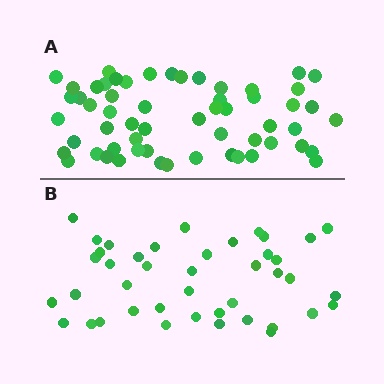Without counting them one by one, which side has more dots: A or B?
Region A (the top region) has more dots.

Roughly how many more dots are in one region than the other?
Region A has approximately 15 more dots than region B.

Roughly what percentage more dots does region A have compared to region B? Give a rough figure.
About 40% more.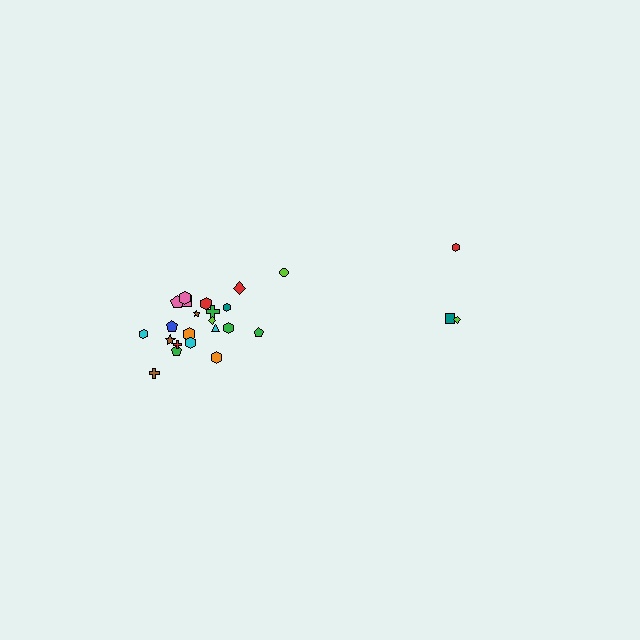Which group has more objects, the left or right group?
The left group.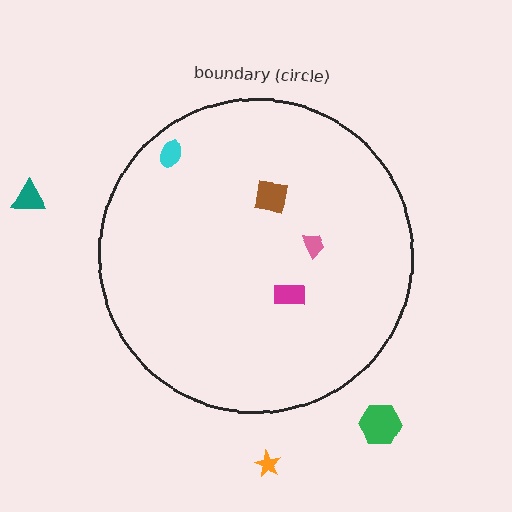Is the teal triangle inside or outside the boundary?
Outside.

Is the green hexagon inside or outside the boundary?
Outside.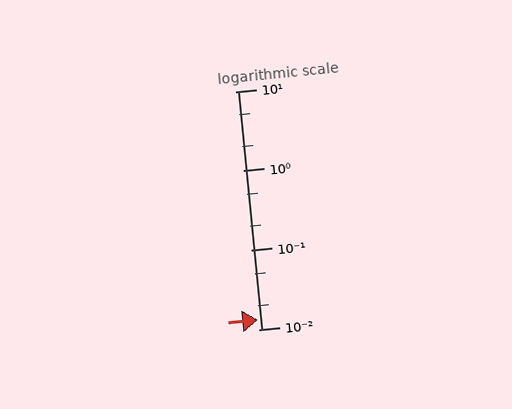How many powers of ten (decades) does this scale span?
The scale spans 3 decades, from 0.01 to 10.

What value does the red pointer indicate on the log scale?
The pointer indicates approximately 0.013.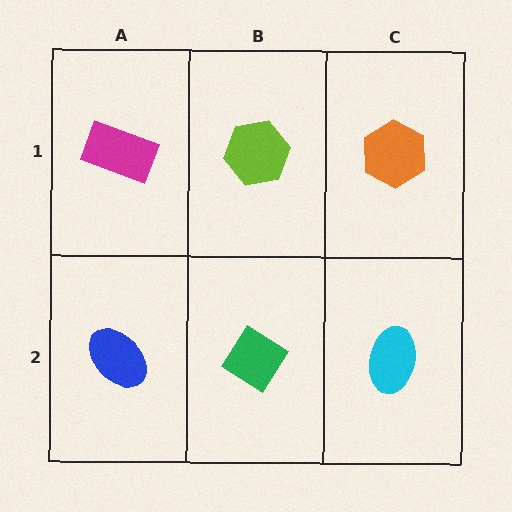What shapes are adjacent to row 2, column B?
A lime hexagon (row 1, column B), a blue ellipse (row 2, column A), a cyan ellipse (row 2, column C).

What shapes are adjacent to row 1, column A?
A blue ellipse (row 2, column A), a lime hexagon (row 1, column B).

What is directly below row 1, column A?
A blue ellipse.